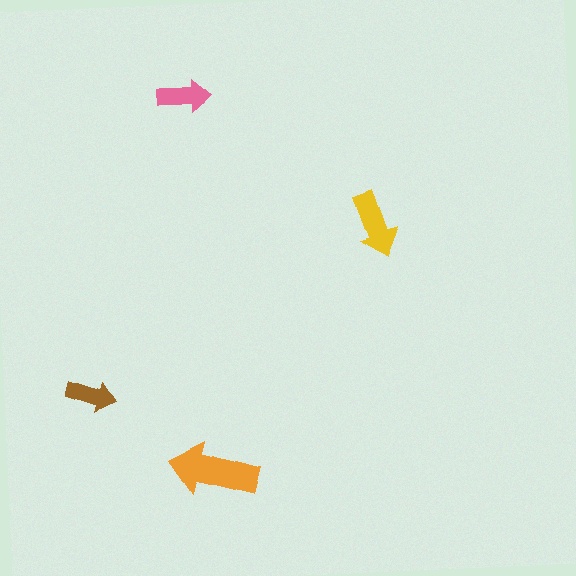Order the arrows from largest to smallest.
the orange one, the yellow one, the pink one, the brown one.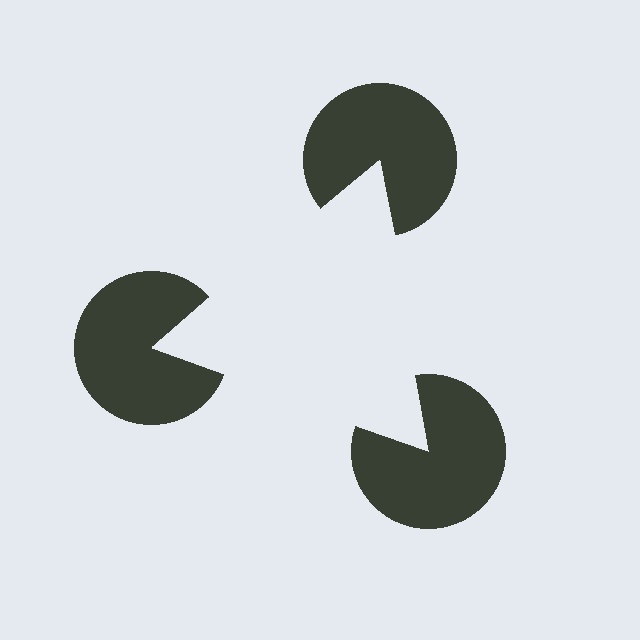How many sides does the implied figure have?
3 sides.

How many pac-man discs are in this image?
There are 3 — one at each vertex of the illusory triangle.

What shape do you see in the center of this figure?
An illusory triangle — its edges are inferred from the aligned wedge cuts in the pac-man discs, not physically drawn.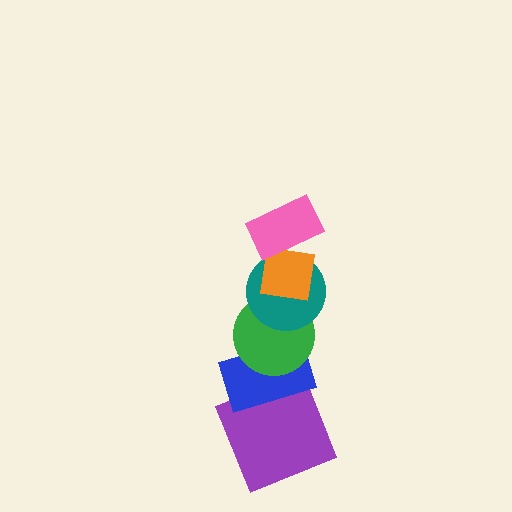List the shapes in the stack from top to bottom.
From top to bottom: the pink rectangle, the orange square, the teal circle, the green circle, the blue rectangle, the purple square.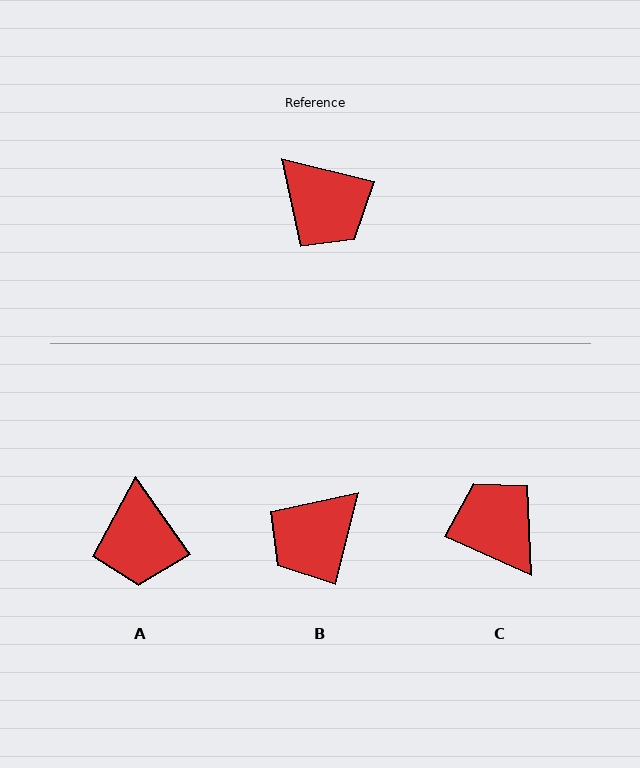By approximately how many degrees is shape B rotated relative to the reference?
Approximately 90 degrees clockwise.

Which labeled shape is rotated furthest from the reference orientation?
C, about 170 degrees away.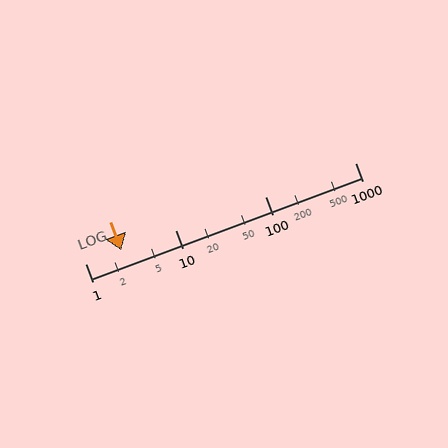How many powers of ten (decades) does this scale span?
The scale spans 3 decades, from 1 to 1000.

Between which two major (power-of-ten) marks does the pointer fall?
The pointer is between 1 and 10.